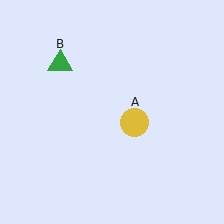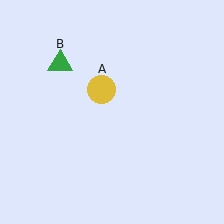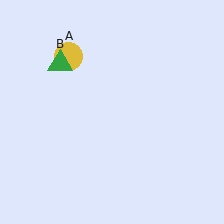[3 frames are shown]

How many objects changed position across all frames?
1 object changed position: yellow circle (object A).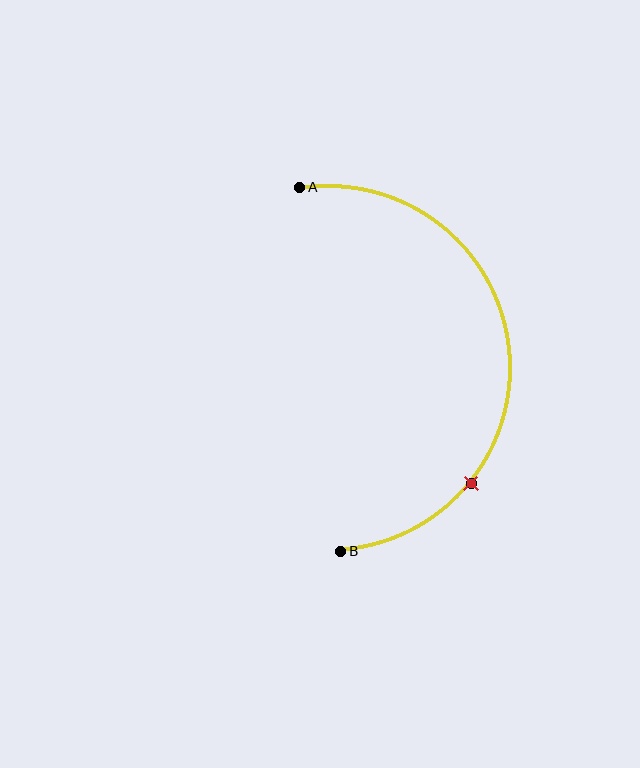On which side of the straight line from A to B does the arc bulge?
The arc bulges to the right of the straight line connecting A and B.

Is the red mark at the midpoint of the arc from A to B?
No. The red mark lies on the arc but is closer to endpoint B. The arc midpoint would be at the point on the curve equidistant along the arc from both A and B.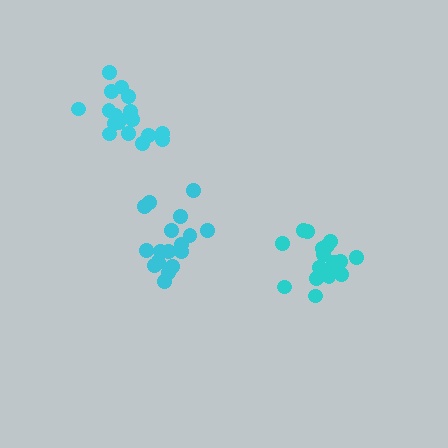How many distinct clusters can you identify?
There are 3 distinct clusters.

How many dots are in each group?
Group 1: 19 dots, Group 2: 18 dots, Group 3: 20 dots (57 total).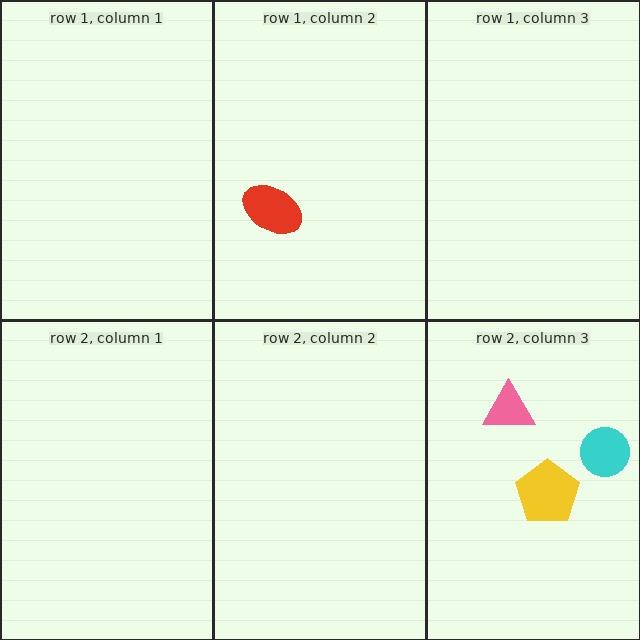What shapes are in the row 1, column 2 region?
The red ellipse.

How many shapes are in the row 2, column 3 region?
3.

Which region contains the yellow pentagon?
The row 2, column 3 region.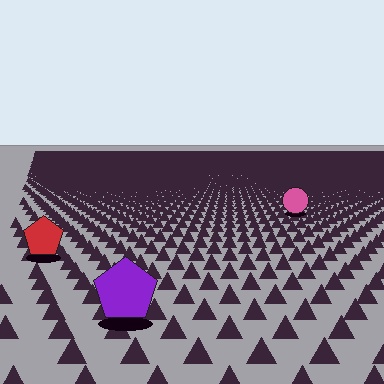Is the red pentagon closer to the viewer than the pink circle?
Yes. The red pentagon is closer — you can tell from the texture gradient: the ground texture is coarser near it.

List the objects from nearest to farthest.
From nearest to farthest: the purple pentagon, the red pentagon, the pink circle.